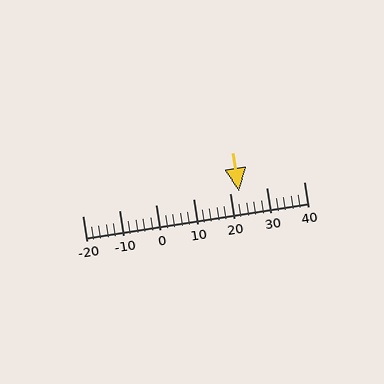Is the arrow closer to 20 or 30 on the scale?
The arrow is closer to 20.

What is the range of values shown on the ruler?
The ruler shows values from -20 to 40.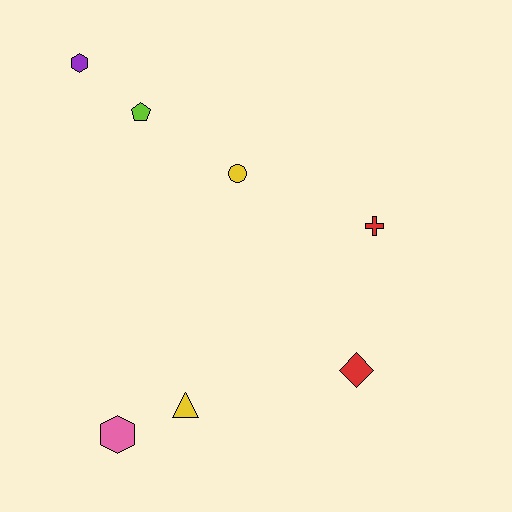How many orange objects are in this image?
There are no orange objects.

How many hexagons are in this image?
There are 2 hexagons.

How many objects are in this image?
There are 7 objects.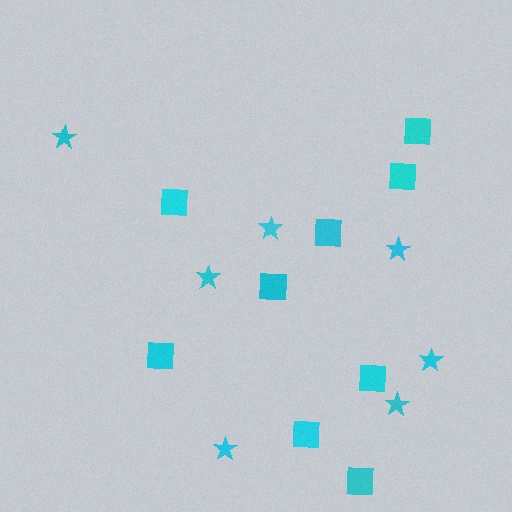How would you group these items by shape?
There are 2 groups: one group of squares (9) and one group of stars (7).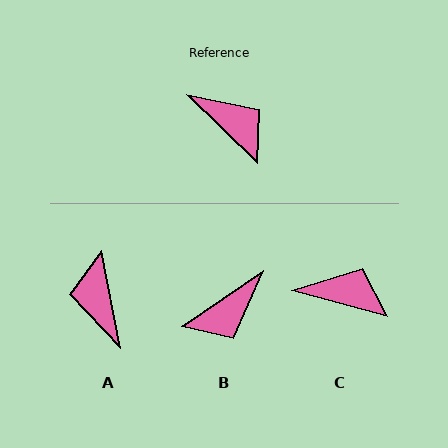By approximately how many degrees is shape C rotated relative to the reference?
Approximately 29 degrees counter-clockwise.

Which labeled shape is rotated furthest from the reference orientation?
A, about 145 degrees away.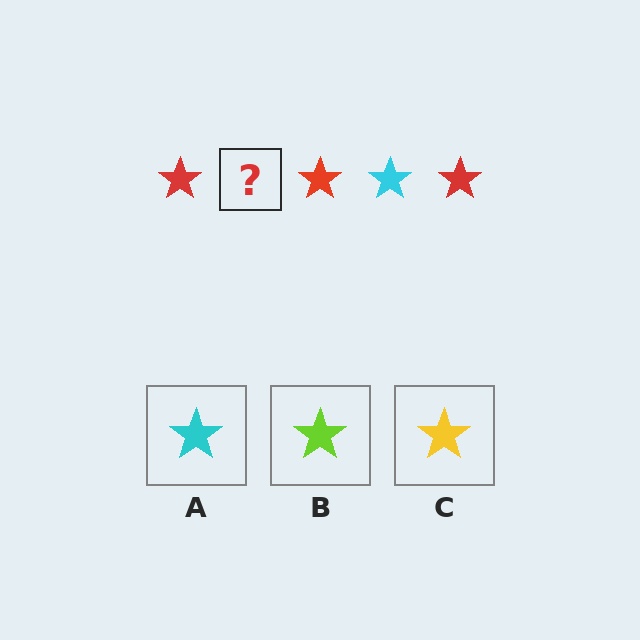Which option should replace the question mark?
Option A.